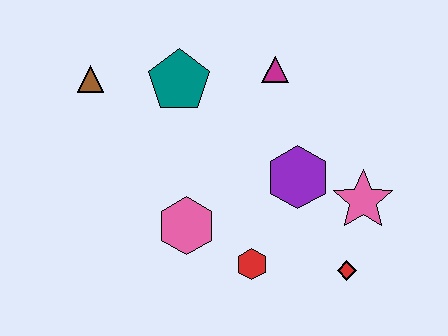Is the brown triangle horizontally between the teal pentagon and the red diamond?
No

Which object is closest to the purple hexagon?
The pink star is closest to the purple hexagon.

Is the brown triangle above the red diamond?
Yes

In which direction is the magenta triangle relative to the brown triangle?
The magenta triangle is to the right of the brown triangle.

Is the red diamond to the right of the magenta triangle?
Yes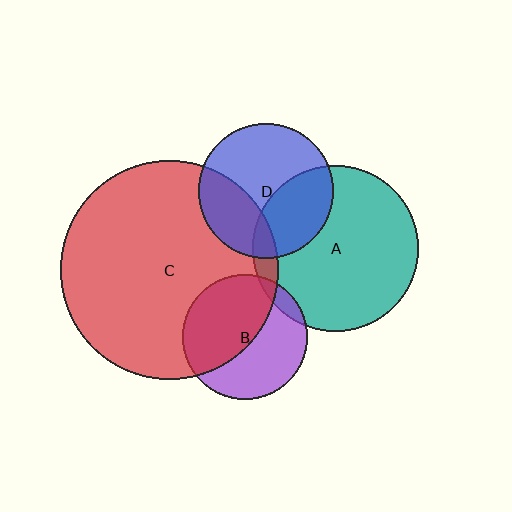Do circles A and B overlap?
Yes.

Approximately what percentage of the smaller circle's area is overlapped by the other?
Approximately 5%.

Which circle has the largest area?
Circle C (red).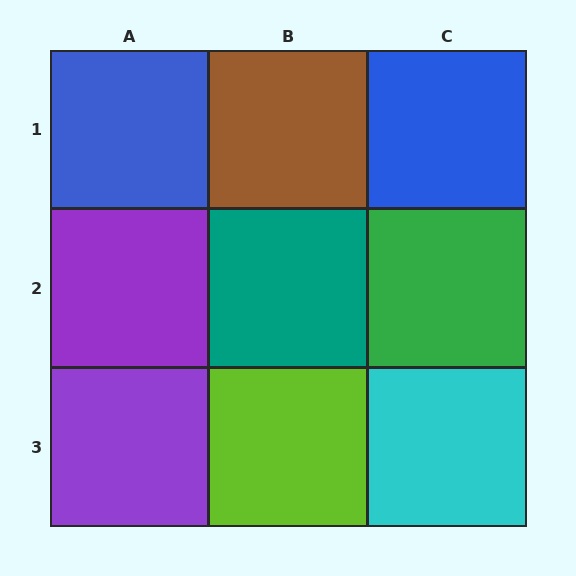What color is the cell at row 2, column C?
Green.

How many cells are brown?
1 cell is brown.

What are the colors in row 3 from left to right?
Purple, lime, cyan.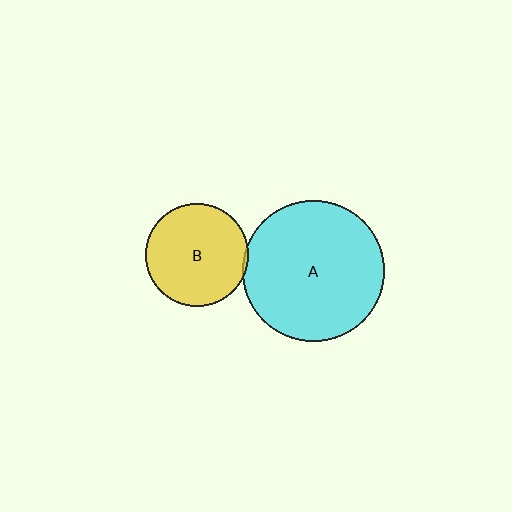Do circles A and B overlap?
Yes.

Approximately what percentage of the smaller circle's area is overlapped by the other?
Approximately 5%.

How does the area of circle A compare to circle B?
Approximately 1.9 times.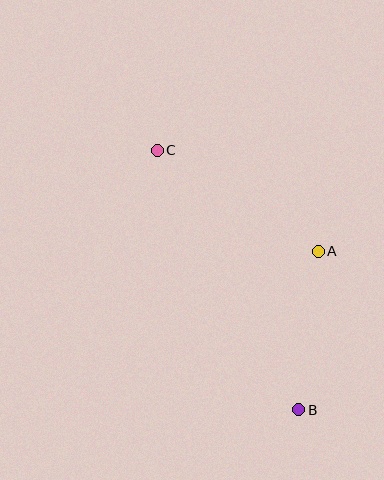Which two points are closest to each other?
Points A and B are closest to each other.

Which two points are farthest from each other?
Points B and C are farthest from each other.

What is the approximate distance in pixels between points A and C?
The distance between A and C is approximately 190 pixels.